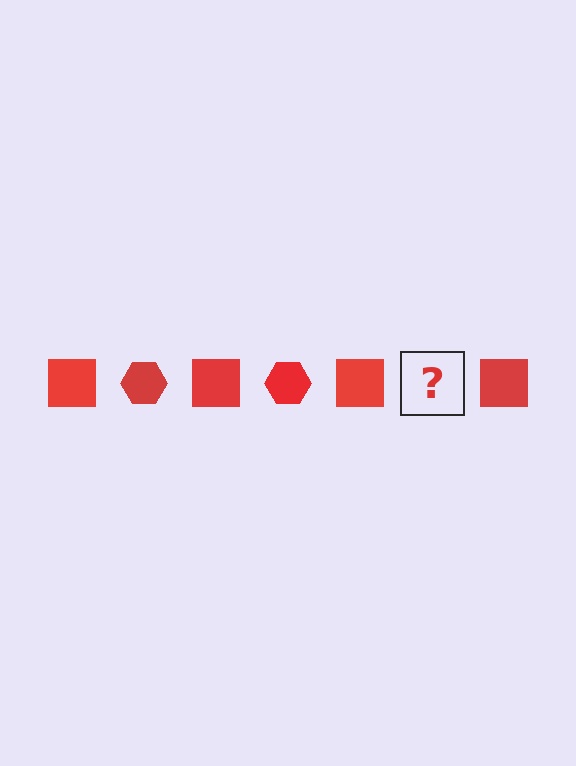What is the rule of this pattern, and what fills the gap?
The rule is that the pattern cycles through square, hexagon shapes in red. The gap should be filled with a red hexagon.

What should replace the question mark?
The question mark should be replaced with a red hexagon.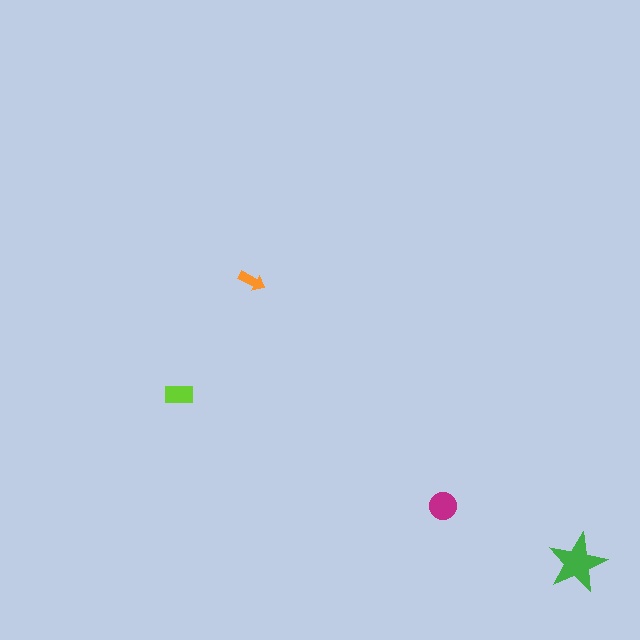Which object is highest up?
The orange arrow is topmost.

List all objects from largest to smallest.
The green star, the magenta circle, the lime rectangle, the orange arrow.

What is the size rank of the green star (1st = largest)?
1st.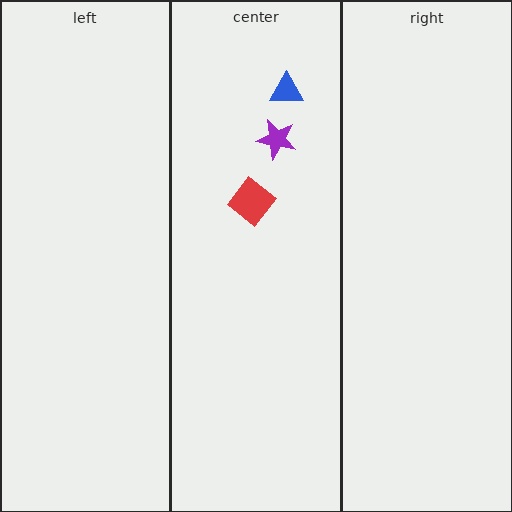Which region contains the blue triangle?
The center region.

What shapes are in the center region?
The purple star, the red diamond, the blue triangle.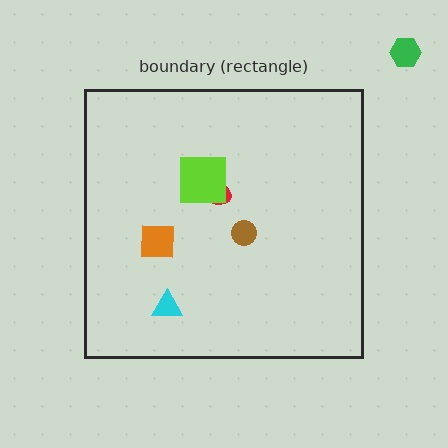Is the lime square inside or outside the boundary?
Inside.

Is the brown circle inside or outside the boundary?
Inside.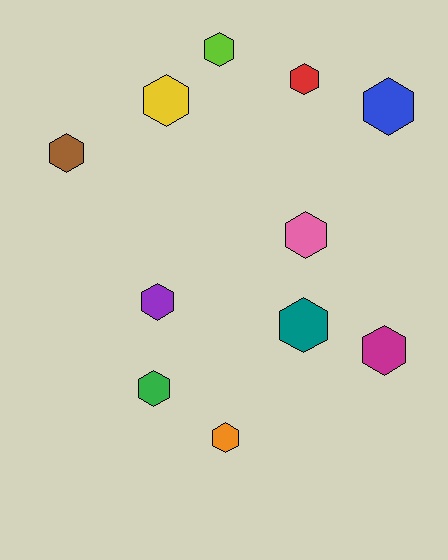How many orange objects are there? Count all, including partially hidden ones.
There is 1 orange object.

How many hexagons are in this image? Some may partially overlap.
There are 11 hexagons.